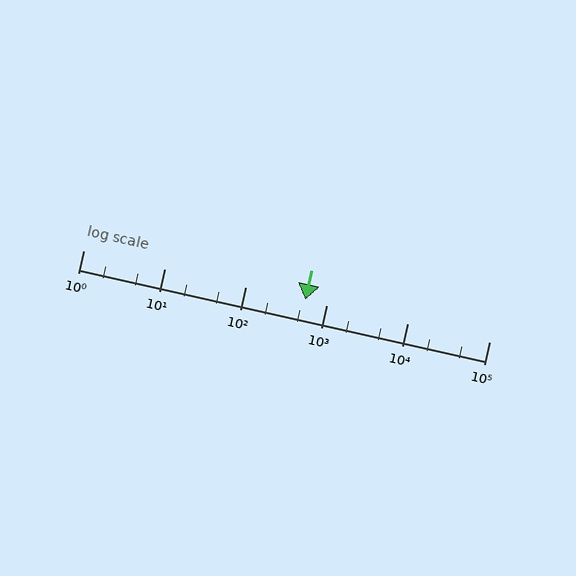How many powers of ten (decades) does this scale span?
The scale spans 5 decades, from 1 to 100000.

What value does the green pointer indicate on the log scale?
The pointer indicates approximately 550.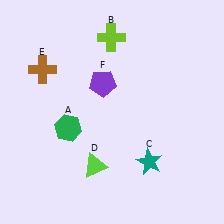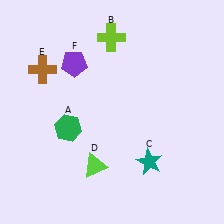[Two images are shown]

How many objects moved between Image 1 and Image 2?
1 object moved between the two images.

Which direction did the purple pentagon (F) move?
The purple pentagon (F) moved left.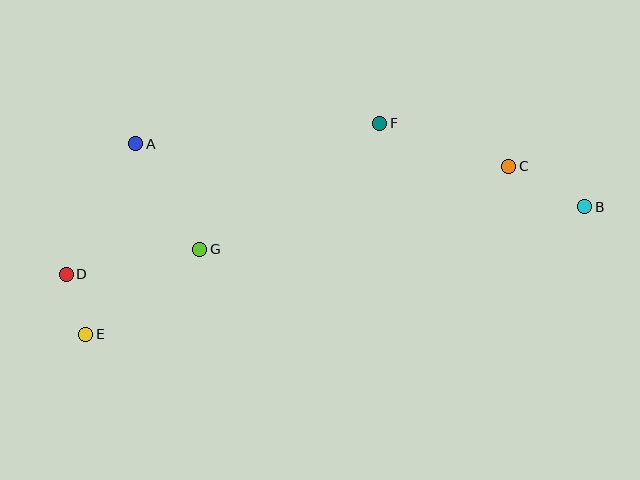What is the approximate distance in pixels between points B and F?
The distance between B and F is approximately 221 pixels.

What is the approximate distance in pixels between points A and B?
The distance between A and B is approximately 453 pixels.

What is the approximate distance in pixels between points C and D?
The distance between C and D is approximately 456 pixels.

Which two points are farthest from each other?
Points B and D are farthest from each other.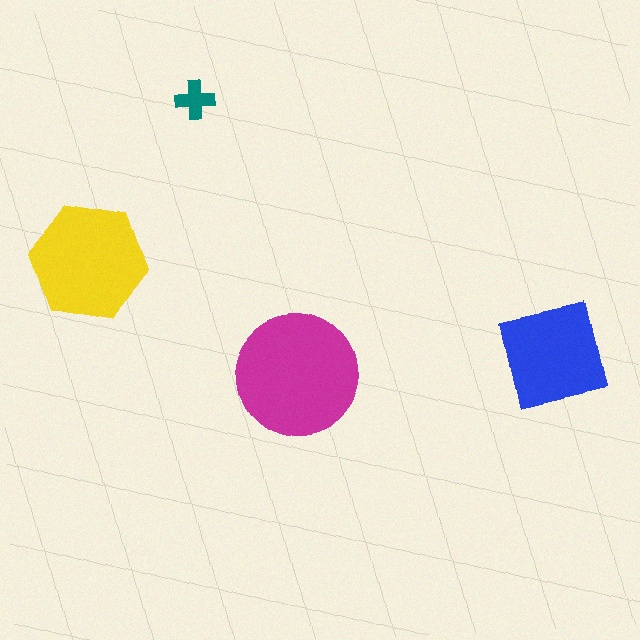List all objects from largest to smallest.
The magenta circle, the yellow hexagon, the blue square, the teal cross.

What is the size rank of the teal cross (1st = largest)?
4th.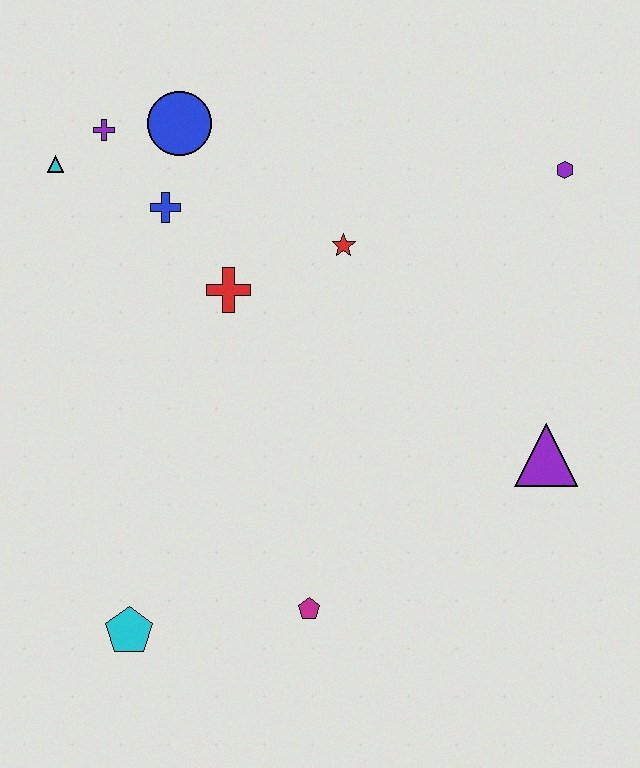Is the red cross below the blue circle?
Yes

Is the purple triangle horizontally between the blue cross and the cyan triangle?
No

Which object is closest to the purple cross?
The cyan triangle is closest to the purple cross.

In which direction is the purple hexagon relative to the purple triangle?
The purple hexagon is above the purple triangle.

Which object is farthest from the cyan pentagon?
The purple hexagon is farthest from the cyan pentagon.